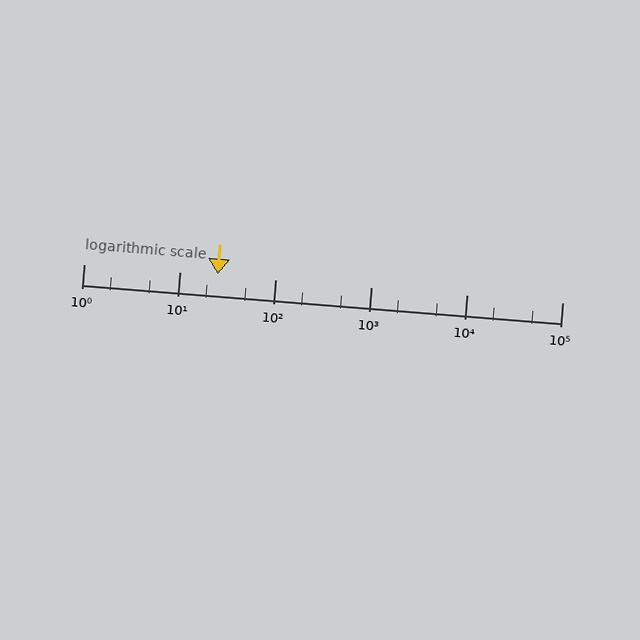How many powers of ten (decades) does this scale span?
The scale spans 5 decades, from 1 to 100000.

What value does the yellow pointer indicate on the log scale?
The pointer indicates approximately 25.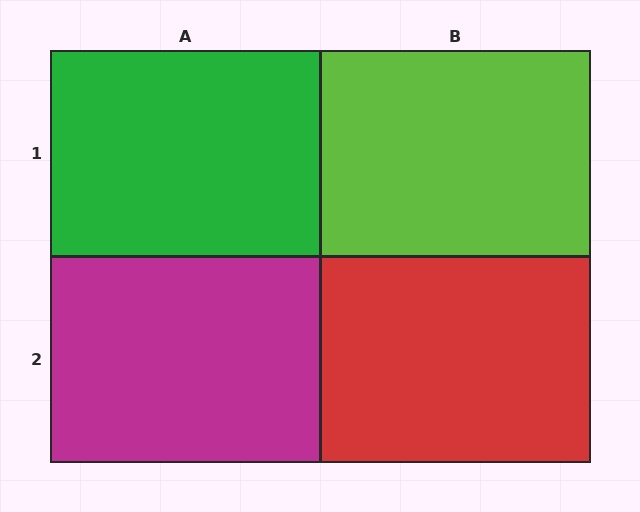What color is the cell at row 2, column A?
Magenta.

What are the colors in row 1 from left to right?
Green, lime.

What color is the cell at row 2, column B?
Red.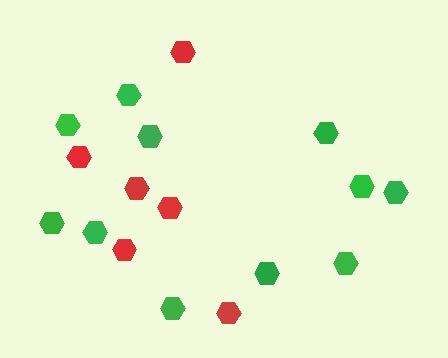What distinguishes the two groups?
There are 2 groups: one group of red hexagons (6) and one group of green hexagons (11).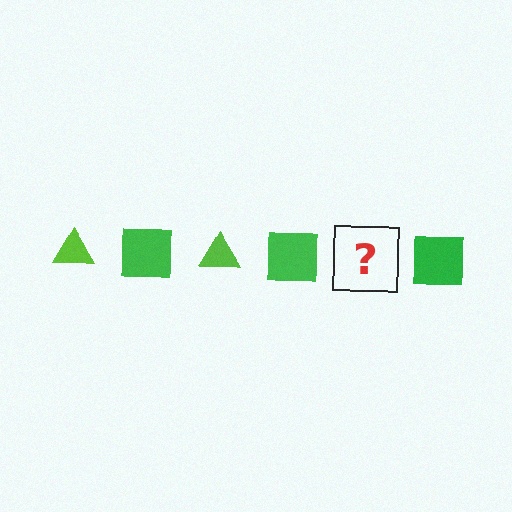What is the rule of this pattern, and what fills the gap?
The rule is that the pattern alternates between lime triangle and green square. The gap should be filled with a lime triangle.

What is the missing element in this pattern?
The missing element is a lime triangle.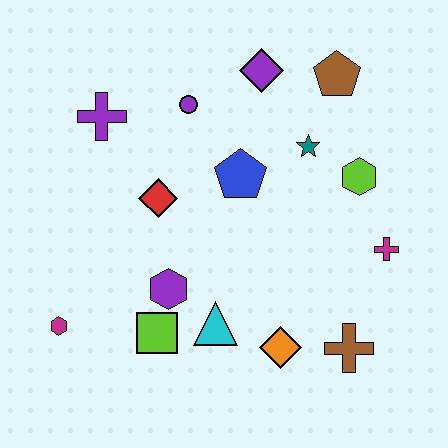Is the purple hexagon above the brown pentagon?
No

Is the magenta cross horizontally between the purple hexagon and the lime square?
No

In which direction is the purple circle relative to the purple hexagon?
The purple circle is above the purple hexagon.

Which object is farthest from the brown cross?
The purple cross is farthest from the brown cross.